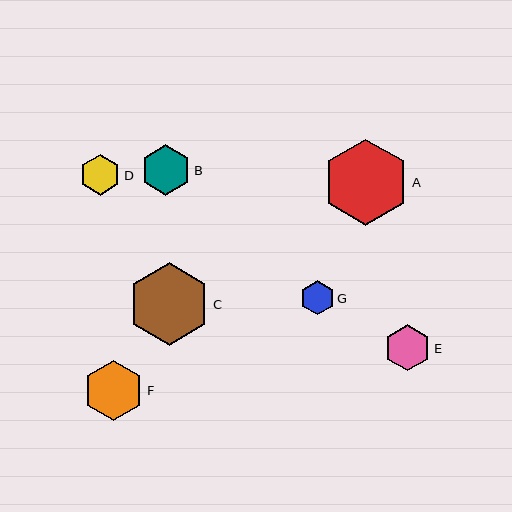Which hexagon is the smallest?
Hexagon G is the smallest with a size of approximately 34 pixels.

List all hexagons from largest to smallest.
From largest to smallest: A, C, F, B, E, D, G.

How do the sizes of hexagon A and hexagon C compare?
Hexagon A and hexagon C are approximately the same size.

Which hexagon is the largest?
Hexagon A is the largest with a size of approximately 86 pixels.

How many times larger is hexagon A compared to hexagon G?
Hexagon A is approximately 2.5 times the size of hexagon G.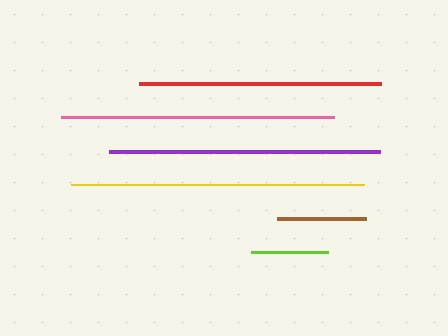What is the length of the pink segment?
The pink segment is approximately 273 pixels long.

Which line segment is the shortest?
The lime line is the shortest at approximately 77 pixels.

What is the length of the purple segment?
The purple segment is approximately 271 pixels long.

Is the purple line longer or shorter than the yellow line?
The yellow line is longer than the purple line.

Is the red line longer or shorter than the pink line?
The pink line is longer than the red line.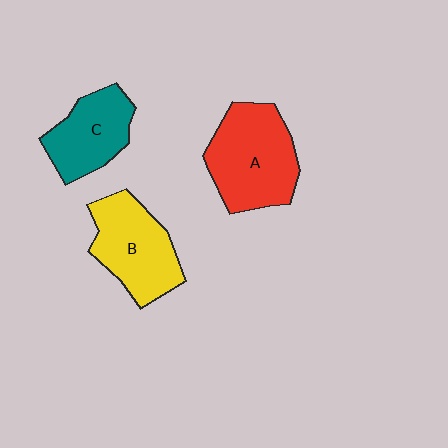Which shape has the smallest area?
Shape C (teal).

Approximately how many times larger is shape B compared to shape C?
Approximately 1.2 times.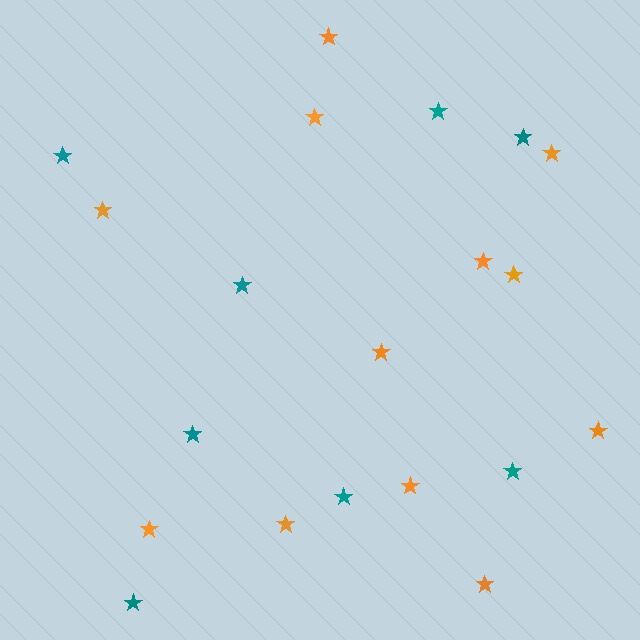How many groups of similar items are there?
There are 2 groups: one group of orange stars (12) and one group of teal stars (8).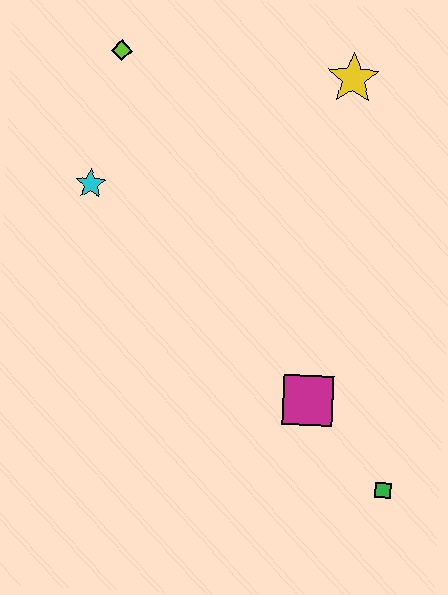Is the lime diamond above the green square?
Yes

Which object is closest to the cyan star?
The lime diamond is closest to the cyan star.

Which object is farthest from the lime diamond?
The green square is farthest from the lime diamond.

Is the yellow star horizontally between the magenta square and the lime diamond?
No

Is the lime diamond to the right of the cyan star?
Yes